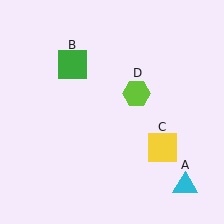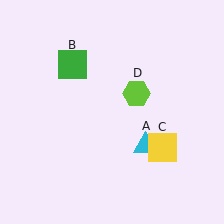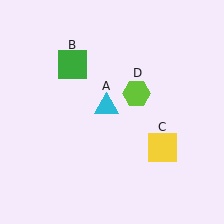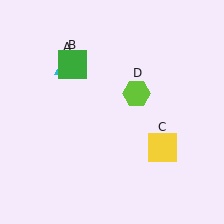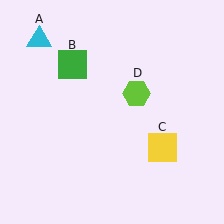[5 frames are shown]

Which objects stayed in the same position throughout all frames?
Green square (object B) and yellow square (object C) and lime hexagon (object D) remained stationary.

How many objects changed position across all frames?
1 object changed position: cyan triangle (object A).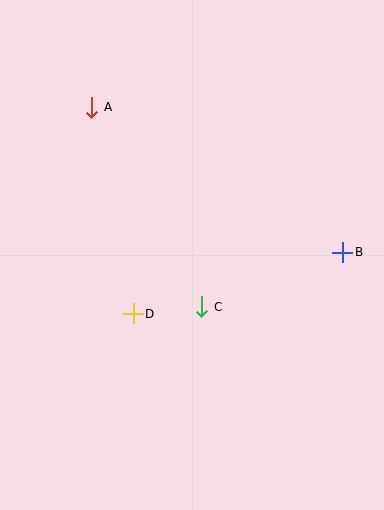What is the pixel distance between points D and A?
The distance between D and A is 211 pixels.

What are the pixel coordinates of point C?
Point C is at (202, 307).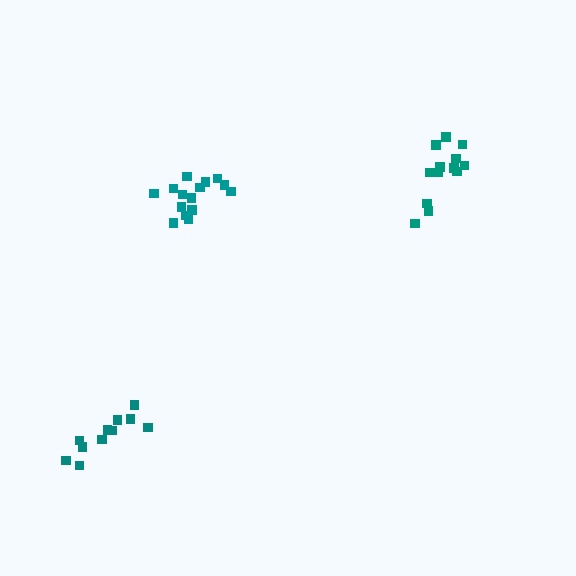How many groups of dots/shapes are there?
There are 3 groups.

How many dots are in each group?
Group 1: 13 dots, Group 2: 15 dots, Group 3: 11 dots (39 total).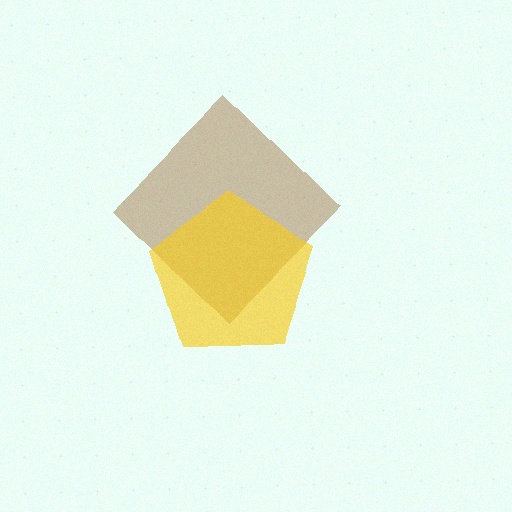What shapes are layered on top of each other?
The layered shapes are: a brown diamond, a yellow pentagon.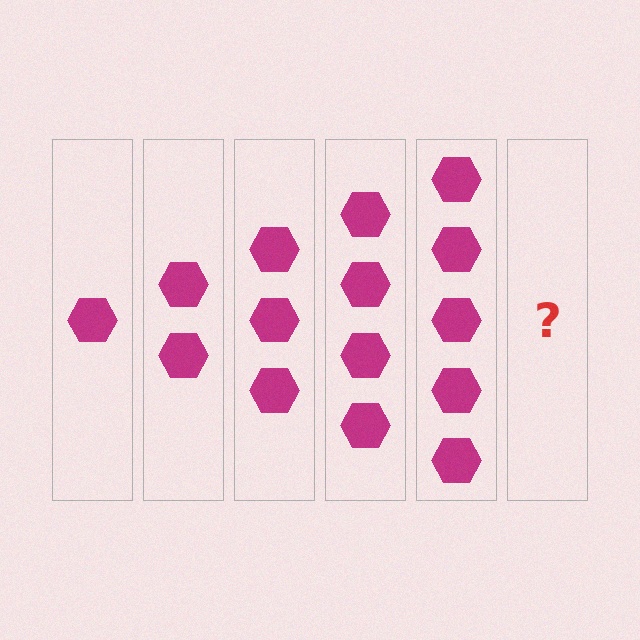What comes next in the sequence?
The next element should be 6 hexagons.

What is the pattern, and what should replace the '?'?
The pattern is that each step adds one more hexagon. The '?' should be 6 hexagons.